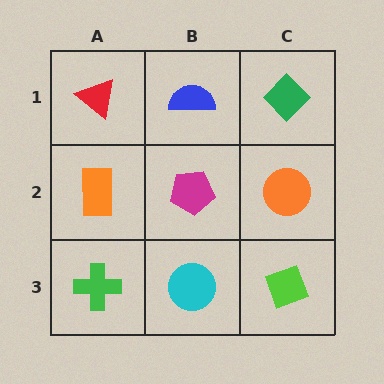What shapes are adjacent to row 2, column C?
A green diamond (row 1, column C), a lime diamond (row 3, column C), a magenta pentagon (row 2, column B).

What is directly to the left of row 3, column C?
A cyan circle.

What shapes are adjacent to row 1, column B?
A magenta pentagon (row 2, column B), a red triangle (row 1, column A), a green diamond (row 1, column C).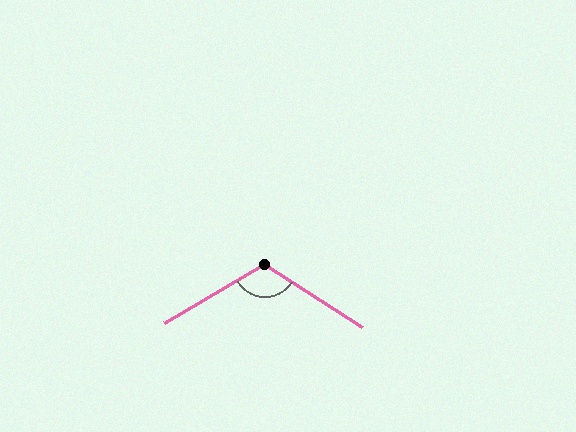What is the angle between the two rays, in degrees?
Approximately 117 degrees.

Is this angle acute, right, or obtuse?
It is obtuse.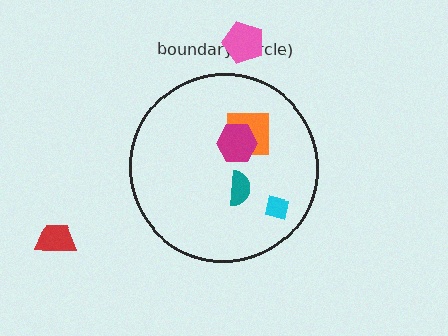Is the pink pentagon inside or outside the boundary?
Outside.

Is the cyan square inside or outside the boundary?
Inside.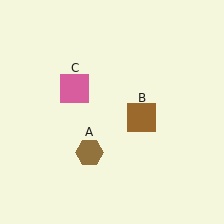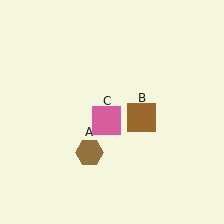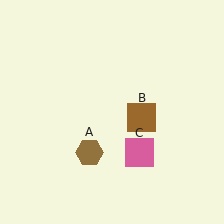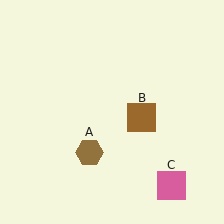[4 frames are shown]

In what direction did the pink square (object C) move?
The pink square (object C) moved down and to the right.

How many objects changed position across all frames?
1 object changed position: pink square (object C).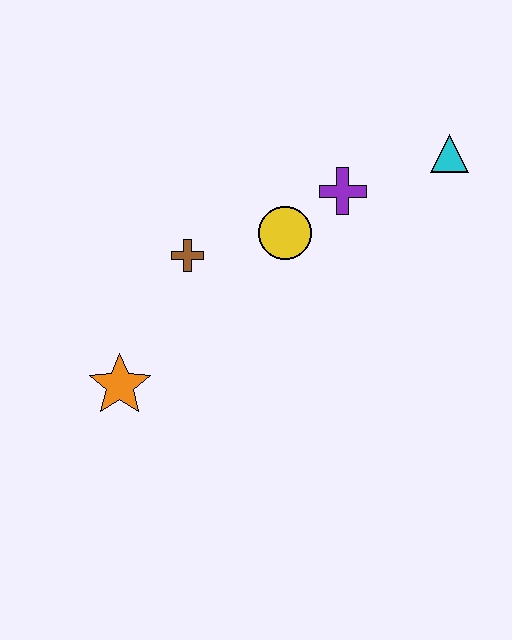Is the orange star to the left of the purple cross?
Yes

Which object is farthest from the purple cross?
The orange star is farthest from the purple cross.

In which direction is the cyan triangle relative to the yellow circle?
The cyan triangle is to the right of the yellow circle.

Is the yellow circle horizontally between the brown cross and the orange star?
No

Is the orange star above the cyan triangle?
No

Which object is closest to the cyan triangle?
The purple cross is closest to the cyan triangle.